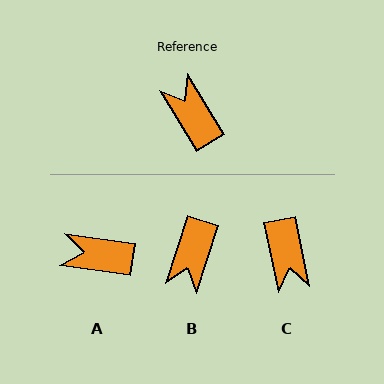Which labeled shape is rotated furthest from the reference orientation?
C, about 160 degrees away.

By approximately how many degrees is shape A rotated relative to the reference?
Approximately 50 degrees counter-clockwise.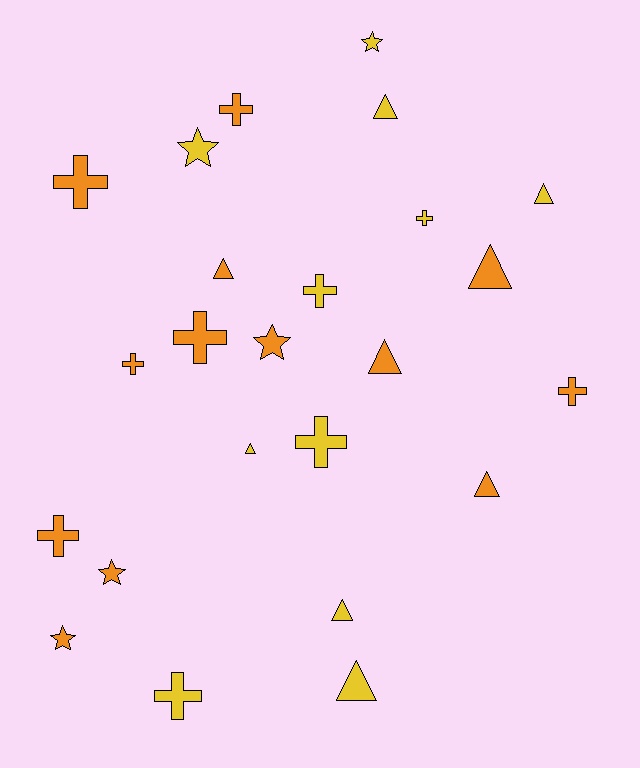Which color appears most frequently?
Orange, with 13 objects.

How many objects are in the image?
There are 24 objects.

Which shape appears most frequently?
Cross, with 10 objects.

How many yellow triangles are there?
There are 5 yellow triangles.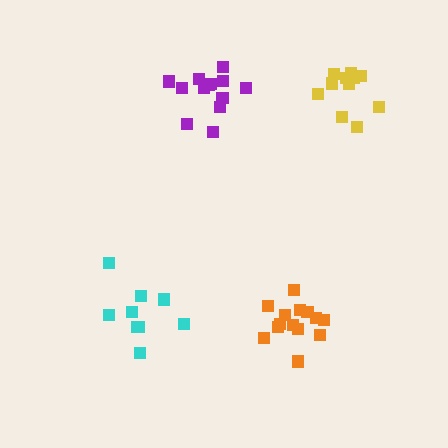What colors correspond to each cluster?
The clusters are colored: purple, yellow, cyan, orange.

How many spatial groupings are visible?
There are 4 spatial groupings.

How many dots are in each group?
Group 1: 13 dots, Group 2: 11 dots, Group 3: 9 dots, Group 4: 14 dots (47 total).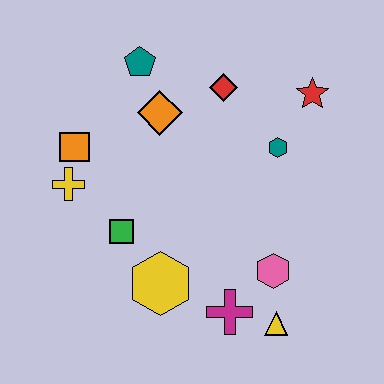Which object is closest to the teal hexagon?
The red star is closest to the teal hexagon.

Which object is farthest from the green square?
The red star is farthest from the green square.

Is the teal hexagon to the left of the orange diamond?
No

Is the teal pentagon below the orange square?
No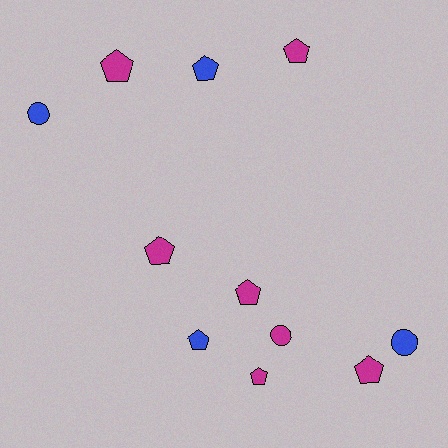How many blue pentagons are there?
There are 2 blue pentagons.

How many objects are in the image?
There are 11 objects.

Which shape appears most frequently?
Pentagon, with 8 objects.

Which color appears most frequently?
Magenta, with 7 objects.